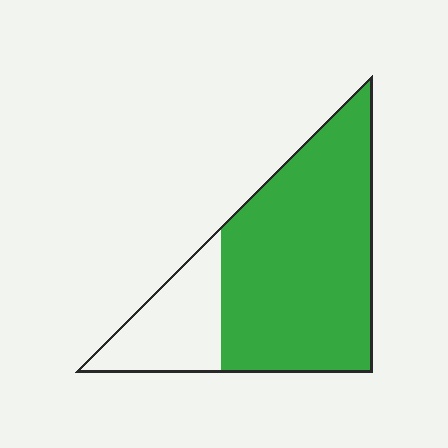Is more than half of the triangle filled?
Yes.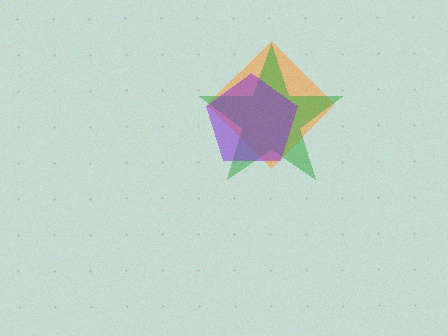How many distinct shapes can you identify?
There are 3 distinct shapes: an orange diamond, a green star, a purple pentagon.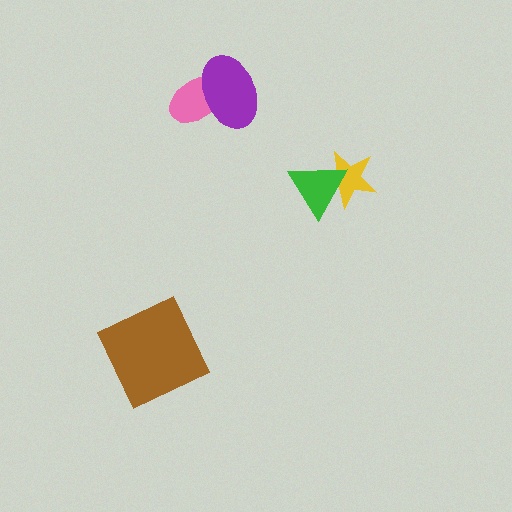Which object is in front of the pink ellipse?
The purple ellipse is in front of the pink ellipse.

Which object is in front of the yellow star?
The green triangle is in front of the yellow star.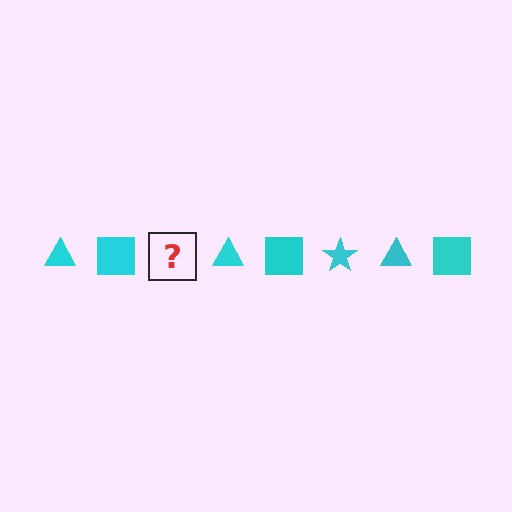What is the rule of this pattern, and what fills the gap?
The rule is that the pattern cycles through triangle, square, star shapes in cyan. The gap should be filled with a cyan star.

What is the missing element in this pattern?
The missing element is a cyan star.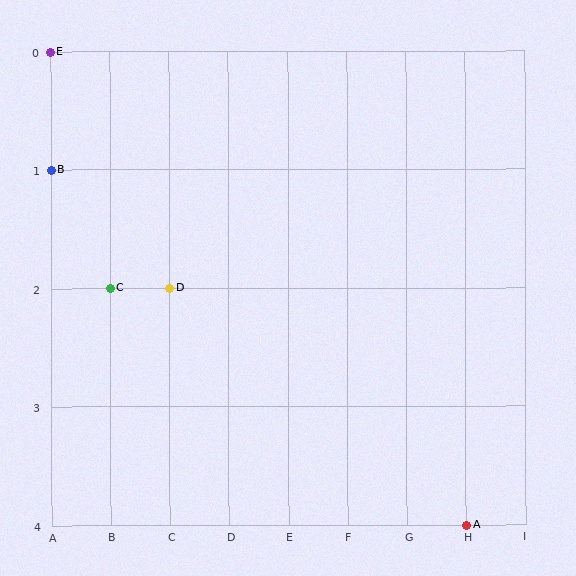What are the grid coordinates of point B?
Point B is at grid coordinates (A, 1).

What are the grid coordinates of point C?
Point C is at grid coordinates (B, 2).